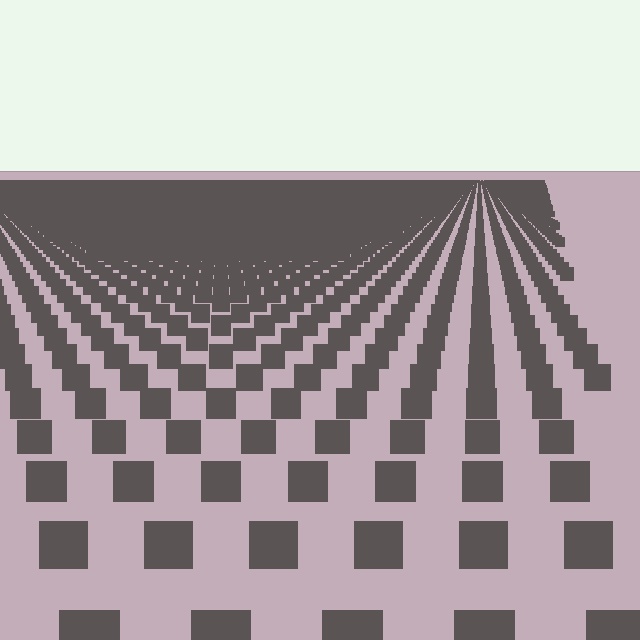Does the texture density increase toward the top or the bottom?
Density increases toward the top.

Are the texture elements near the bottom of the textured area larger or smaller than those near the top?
Larger. Near the bottom, elements are closer to the viewer and appear at a bigger on-screen size.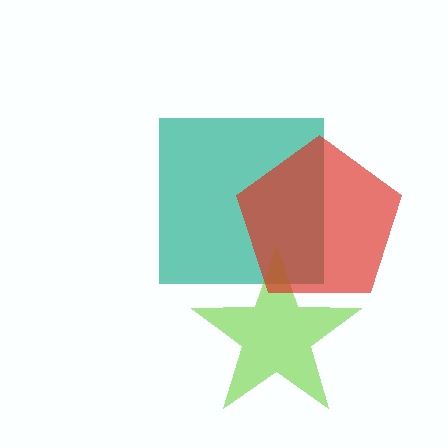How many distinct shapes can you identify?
There are 3 distinct shapes: a teal square, a lime star, a red pentagon.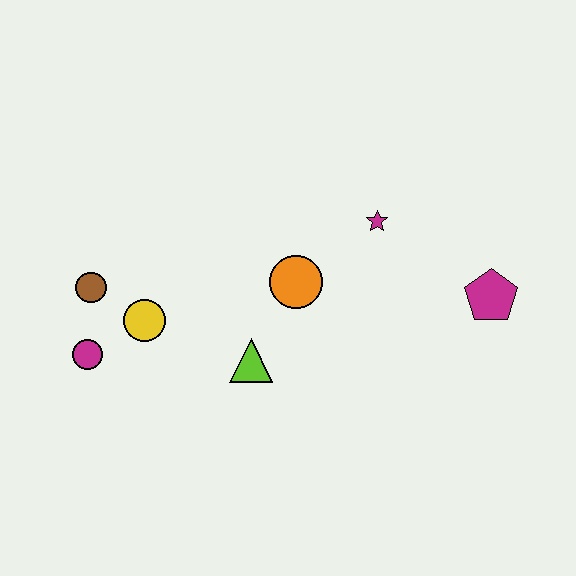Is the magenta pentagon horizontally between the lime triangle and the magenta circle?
No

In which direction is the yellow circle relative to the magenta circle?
The yellow circle is to the right of the magenta circle.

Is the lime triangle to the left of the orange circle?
Yes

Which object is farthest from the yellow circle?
The magenta pentagon is farthest from the yellow circle.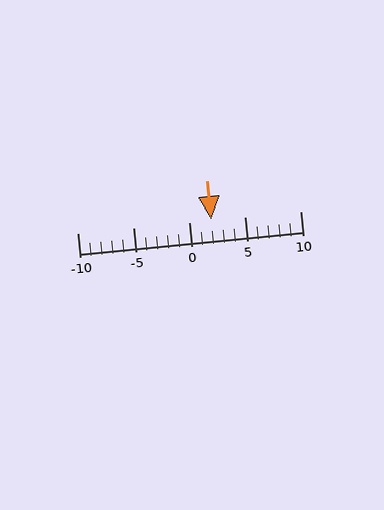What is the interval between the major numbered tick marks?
The major tick marks are spaced 5 units apart.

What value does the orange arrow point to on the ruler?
The orange arrow points to approximately 2.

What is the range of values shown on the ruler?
The ruler shows values from -10 to 10.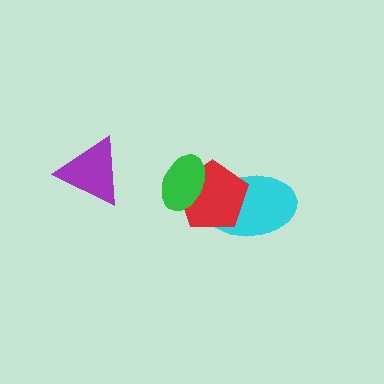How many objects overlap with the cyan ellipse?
1 object overlaps with the cyan ellipse.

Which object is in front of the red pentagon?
The green ellipse is in front of the red pentagon.